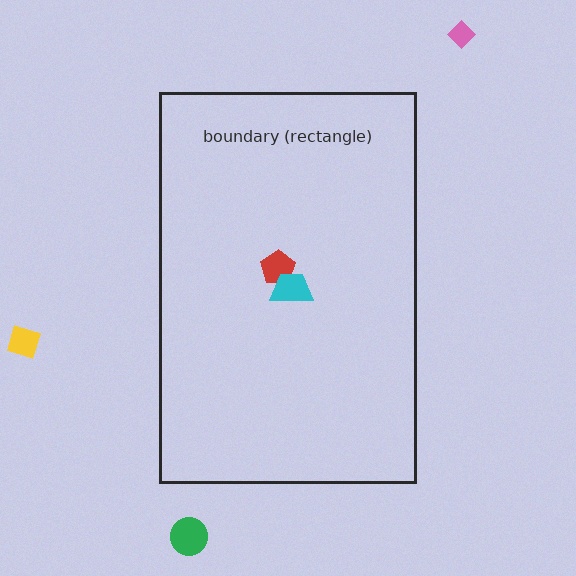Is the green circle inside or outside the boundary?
Outside.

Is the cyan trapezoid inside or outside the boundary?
Inside.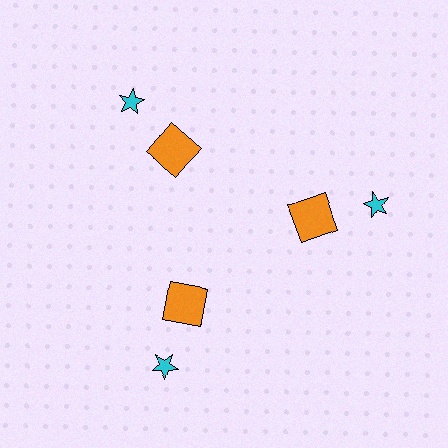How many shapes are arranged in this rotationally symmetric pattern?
There are 6 shapes, arranged in 3 groups of 2.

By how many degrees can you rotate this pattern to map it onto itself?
The pattern maps onto itself every 120 degrees of rotation.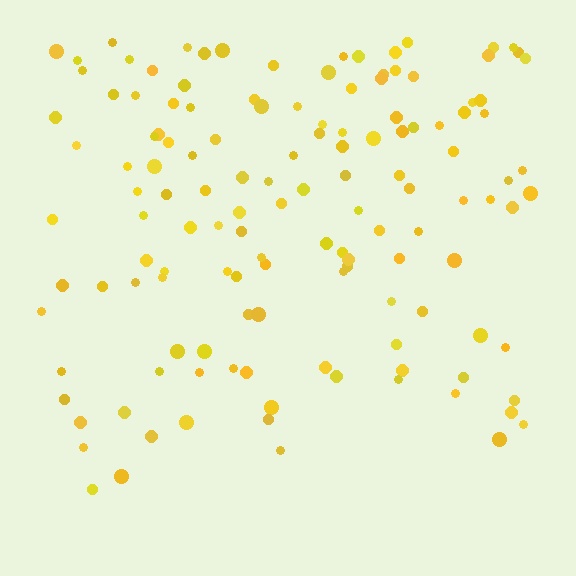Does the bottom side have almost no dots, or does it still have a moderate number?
Still a moderate number, just noticeably fewer than the top.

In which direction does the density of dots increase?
From bottom to top, with the top side densest.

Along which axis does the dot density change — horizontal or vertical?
Vertical.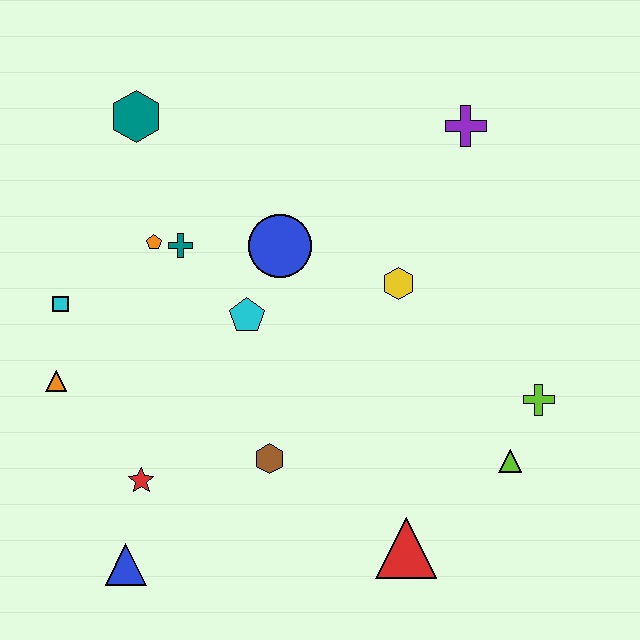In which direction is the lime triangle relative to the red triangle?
The lime triangle is to the right of the red triangle.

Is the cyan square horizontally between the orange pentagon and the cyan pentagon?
No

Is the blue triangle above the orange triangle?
No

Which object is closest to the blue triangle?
The red star is closest to the blue triangle.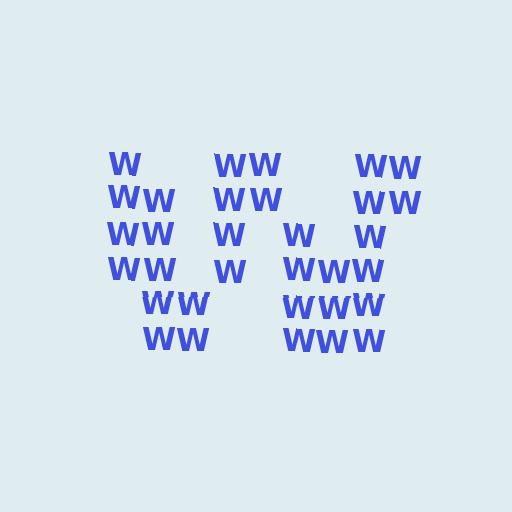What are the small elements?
The small elements are letter W's.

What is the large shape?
The large shape is the letter W.